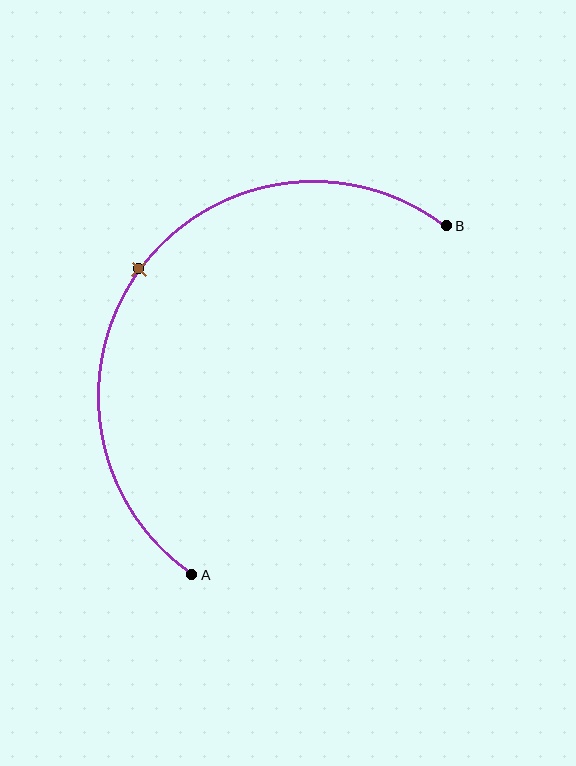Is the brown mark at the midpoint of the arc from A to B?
Yes. The brown mark lies on the arc at equal arc-length from both A and B — it is the arc midpoint.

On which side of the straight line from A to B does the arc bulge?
The arc bulges above and to the left of the straight line connecting A and B.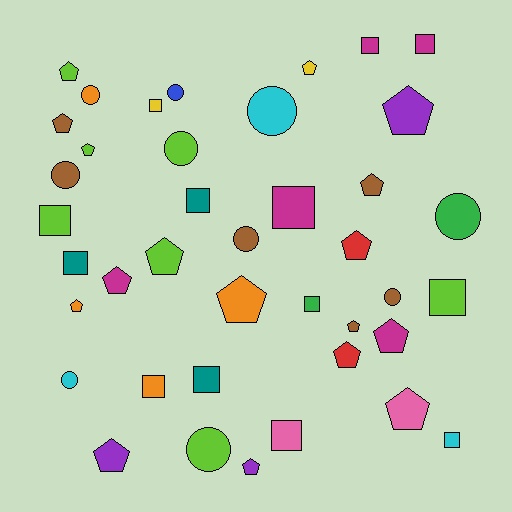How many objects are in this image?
There are 40 objects.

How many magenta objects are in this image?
There are 5 magenta objects.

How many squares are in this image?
There are 13 squares.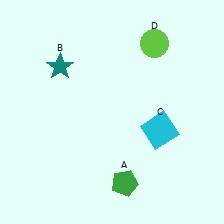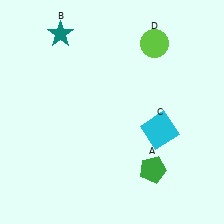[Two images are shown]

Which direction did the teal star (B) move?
The teal star (B) moved up.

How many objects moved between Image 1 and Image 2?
2 objects moved between the two images.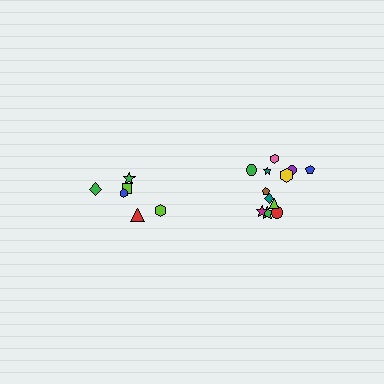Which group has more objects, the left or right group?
The right group.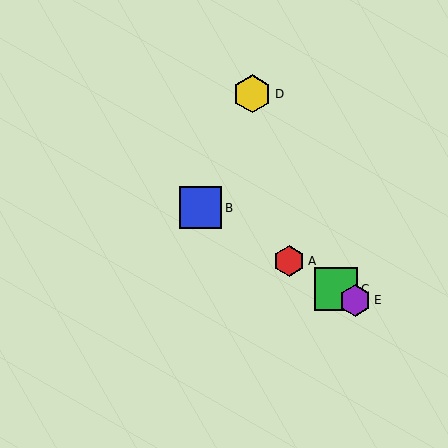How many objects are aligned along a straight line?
4 objects (A, B, C, E) are aligned along a straight line.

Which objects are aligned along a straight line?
Objects A, B, C, E are aligned along a straight line.